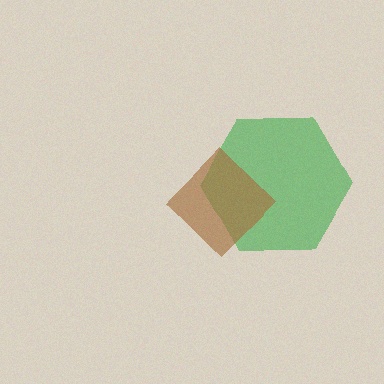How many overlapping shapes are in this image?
There are 2 overlapping shapes in the image.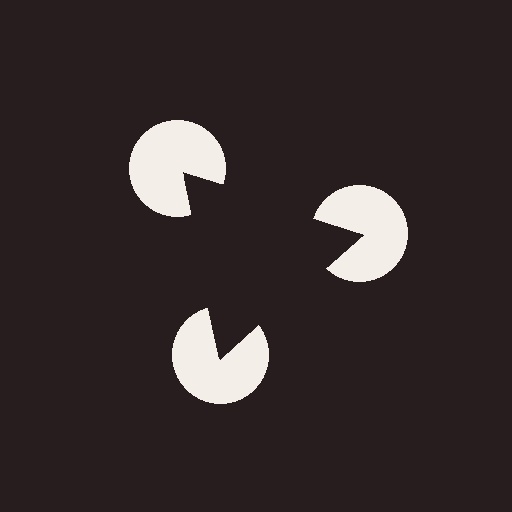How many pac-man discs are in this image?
There are 3 — one at each vertex of the illusory triangle.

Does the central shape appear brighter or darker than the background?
It typically appears slightly darker than the background, even though no actual brightness change is drawn.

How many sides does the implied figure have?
3 sides.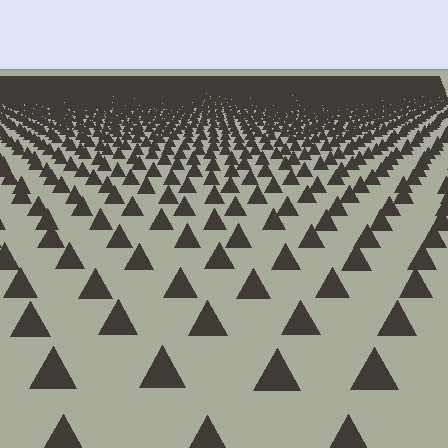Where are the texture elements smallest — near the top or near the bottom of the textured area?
Near the top.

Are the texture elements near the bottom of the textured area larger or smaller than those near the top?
Larger. Near the bottom, elements are closer to the viewer and appear at a bigger on-screen size.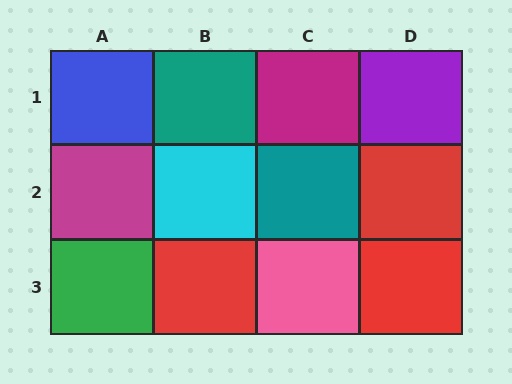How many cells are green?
1 cell is green.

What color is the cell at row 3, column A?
Green.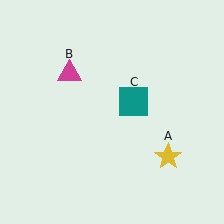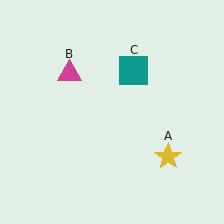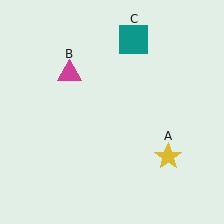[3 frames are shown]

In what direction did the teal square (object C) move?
The teal square (object C) moved up.